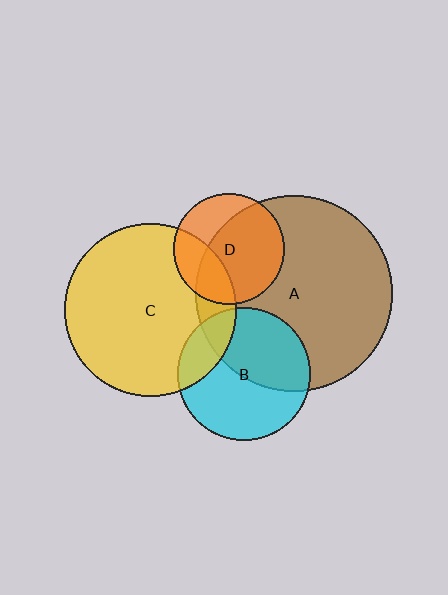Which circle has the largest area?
Circle A (brown).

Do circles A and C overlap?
Yes.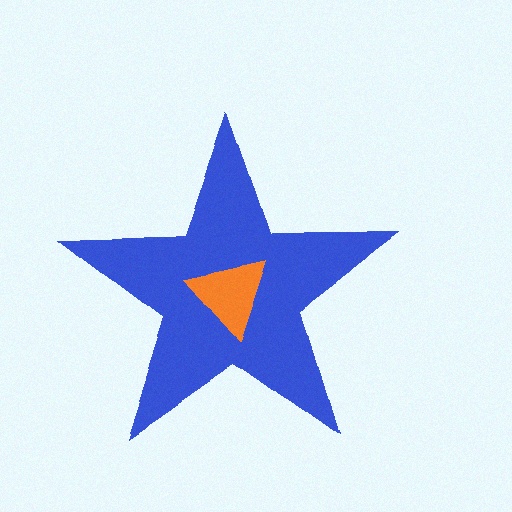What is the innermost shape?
The orange triangle.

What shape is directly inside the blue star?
The orange triangle.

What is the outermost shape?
The blue star.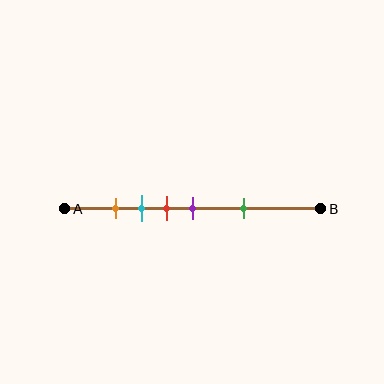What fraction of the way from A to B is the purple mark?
The purple mark is approximately 50% (0.5) of the way from A to B.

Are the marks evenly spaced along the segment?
No, the marks are not evenly spaced.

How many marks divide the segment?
There are 5 marks dividing the segment.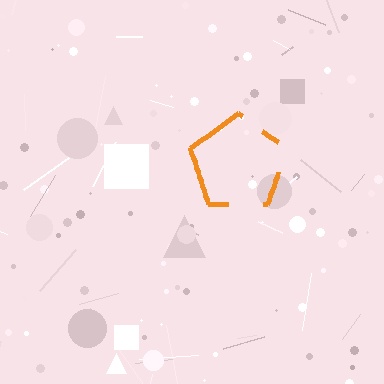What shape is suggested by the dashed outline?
The dashed outline suggests a pentagon.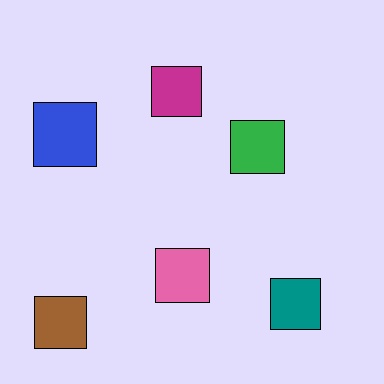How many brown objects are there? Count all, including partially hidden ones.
There is 1 brown object.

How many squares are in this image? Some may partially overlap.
There are 6 squares.